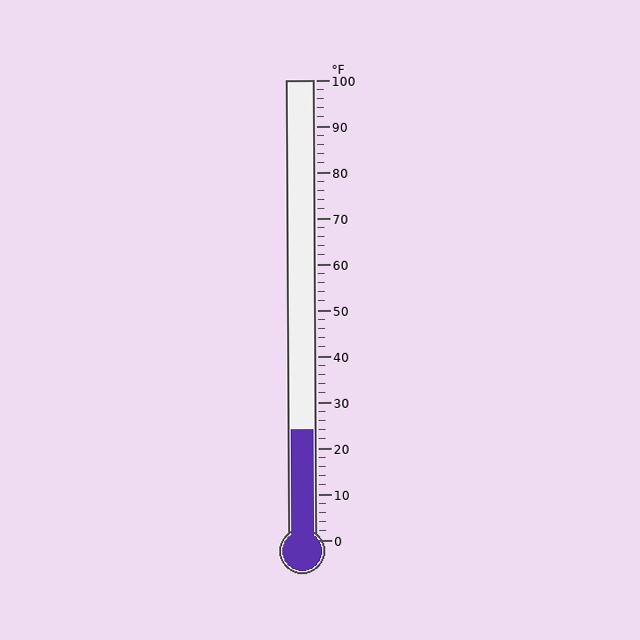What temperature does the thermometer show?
The thermometer shows approximately 24°F.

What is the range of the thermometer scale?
The thermometer scale ranges from 0°F to 100°F.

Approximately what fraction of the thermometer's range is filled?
The thermometer is filled to approximately 25% of its range.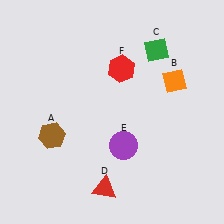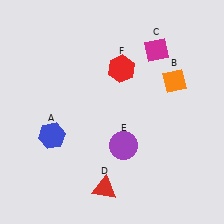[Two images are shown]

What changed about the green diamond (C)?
In Image 1, C is green. In Image 2, it changed to magenta.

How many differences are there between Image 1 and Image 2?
There are 2 differences between the two images.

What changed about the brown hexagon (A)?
In Image 1, A is brown. In Image 2, it changed to blue.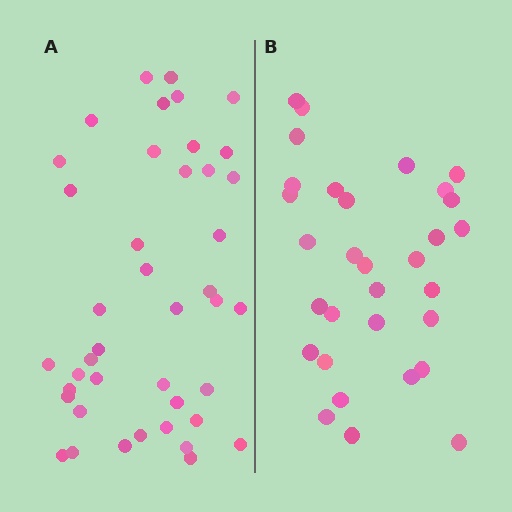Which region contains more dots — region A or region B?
Region A (the left region) has more dots.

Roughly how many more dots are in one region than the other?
Region A has roughly 12 or so more dots than region B.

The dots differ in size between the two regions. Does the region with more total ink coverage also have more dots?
No. Region B has more total ink coverage because its dots are larger, but region A actually contains more individual dots. Total area can be misleading — the number of items is what matters here.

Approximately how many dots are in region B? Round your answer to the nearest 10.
About 30 dots. (The exact count is 31, which rounds to 30.)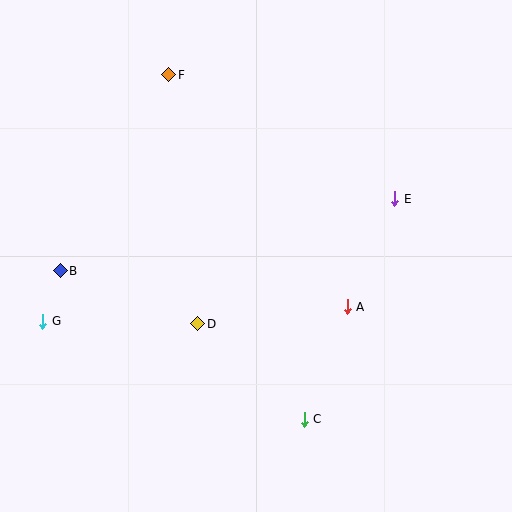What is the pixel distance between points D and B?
The distance between D and B is 147 pixels.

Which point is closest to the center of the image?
Point D at (198, 324) is closest to the center.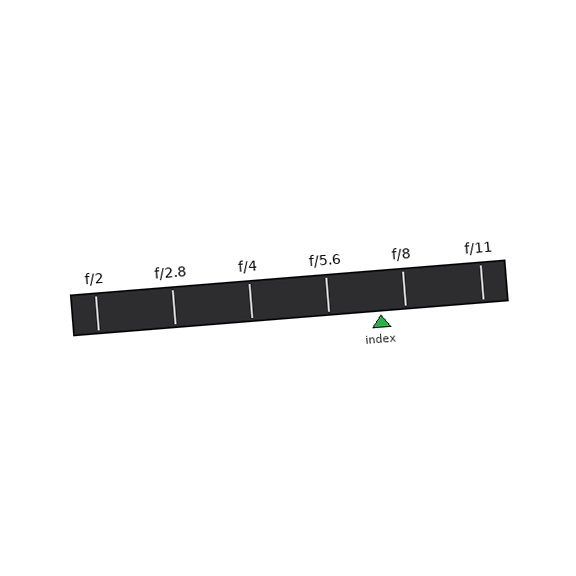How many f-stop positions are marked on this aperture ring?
There are 6 f-stop positions marked.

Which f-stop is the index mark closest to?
The index mark is closest to f/8.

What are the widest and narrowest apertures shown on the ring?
The widest aperture shown is f/2 and the narrowest is f/11.